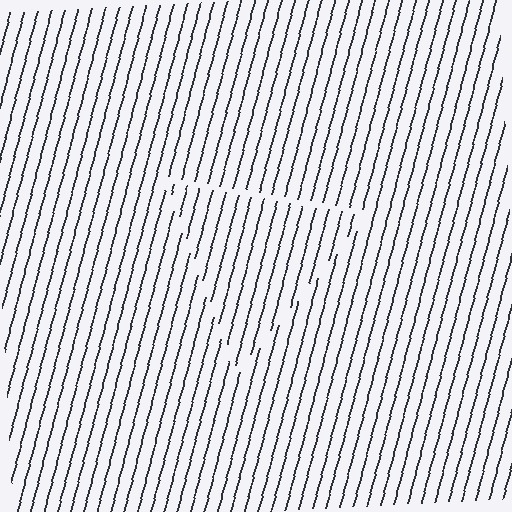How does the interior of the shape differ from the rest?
The interior of the shape contains the same grating, shifted by half a period — the contour is defined by the phase discontinuity where line-ends from the inner and outer gratings abut.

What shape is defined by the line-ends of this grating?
An illusory triangle. The interior of the shape contains the same grating, shifted by half a period — the contour is defined by the phase discontinuity where line-ends from the inner and outer gratings abut.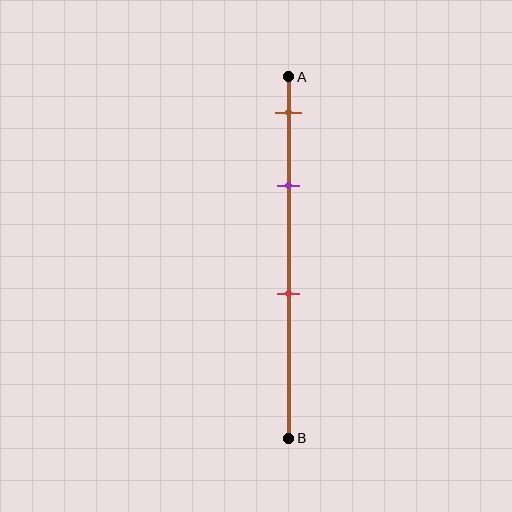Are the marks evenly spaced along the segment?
No, the marks are not evenly spaced.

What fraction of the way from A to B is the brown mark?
The brown mark is approximately 10% (0.1) of the way from A to B.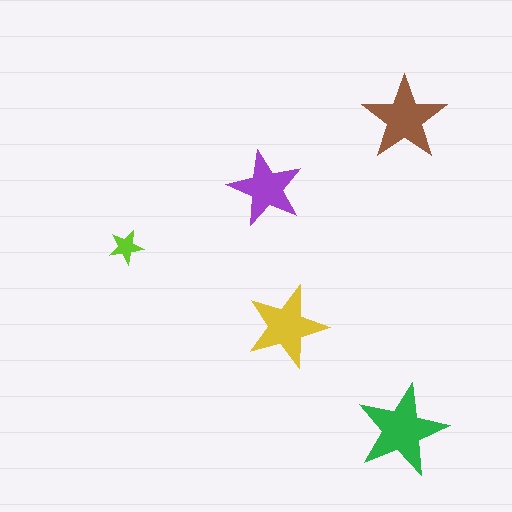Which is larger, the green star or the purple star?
The green one.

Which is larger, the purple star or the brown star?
The brown one.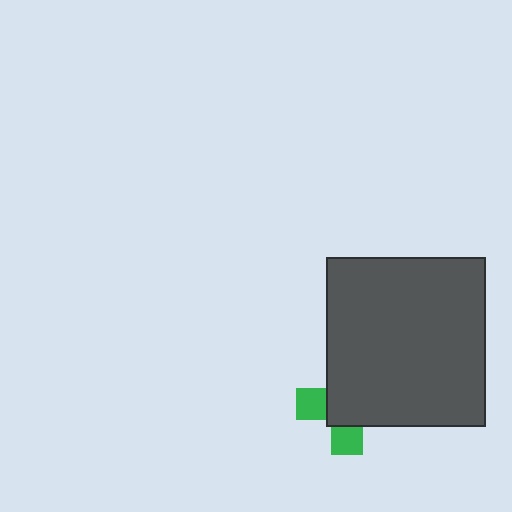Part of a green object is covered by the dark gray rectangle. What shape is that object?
It is a cross.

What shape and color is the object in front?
The object in front is a dark gray rectangle.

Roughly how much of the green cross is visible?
A small part of it is visible (roughly 34%).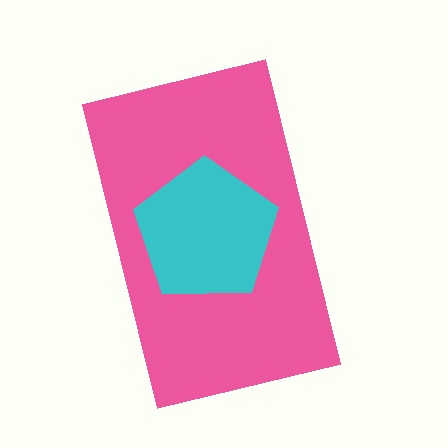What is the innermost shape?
The cyan pentagon.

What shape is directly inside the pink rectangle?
The cyan pentagon.